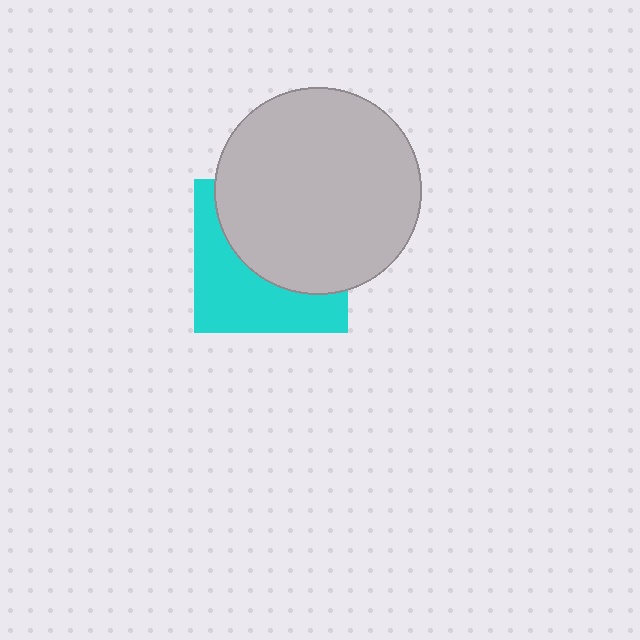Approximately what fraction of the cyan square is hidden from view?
Roughly 55% of the cyan square is hidden behind the light gray circle.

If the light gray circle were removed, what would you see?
You would see the complete cyan square.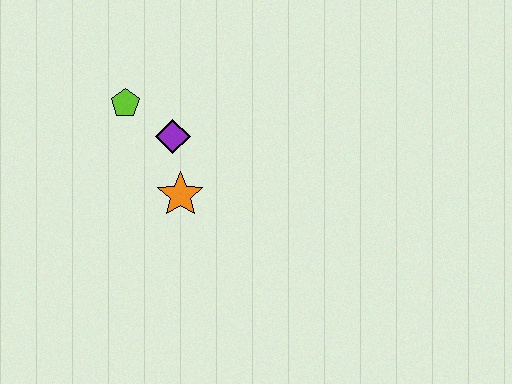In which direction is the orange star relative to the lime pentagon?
The orange star is below the lime pentagon.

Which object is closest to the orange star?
The purple diamond is closest to the orange star.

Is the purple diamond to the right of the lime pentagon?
Yes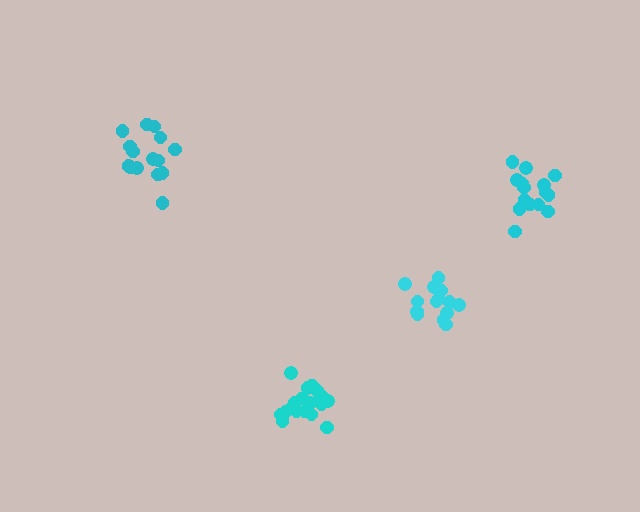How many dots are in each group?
Group 1: 20 dots, Group 2: 15 dots, Group 3: 15 dots, Group 4: 15 dots (65 total).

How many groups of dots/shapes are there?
There are 4 groups.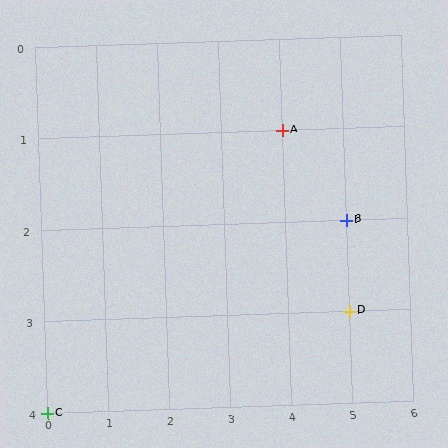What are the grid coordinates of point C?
Point C is at grid coordinates (0, 4).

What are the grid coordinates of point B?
Point B is at grid coordinates (5, 2).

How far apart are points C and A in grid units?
Points C and A are 4 columns and 3 rows apart (about 5.0 grid units diagonally).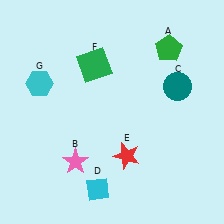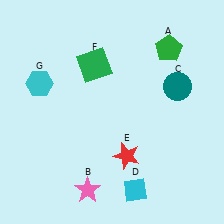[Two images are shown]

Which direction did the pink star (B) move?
The pink star (B) moved down.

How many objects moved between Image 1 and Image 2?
2 objects moved between the two images.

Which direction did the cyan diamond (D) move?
The cyan diamond (D) moved right.